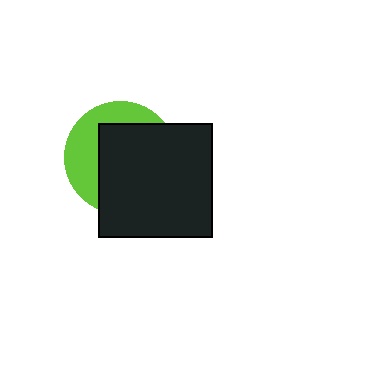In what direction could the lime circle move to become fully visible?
The lime circle could move toward the upper-left. That would shift it out from behind the black square entirely.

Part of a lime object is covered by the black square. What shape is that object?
It is a circle.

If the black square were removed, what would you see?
You would see the complete lime circle.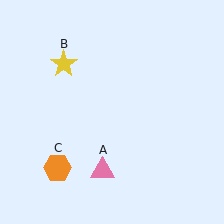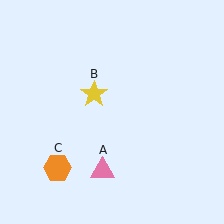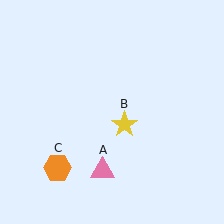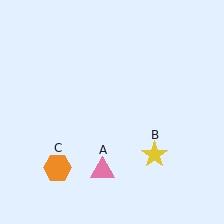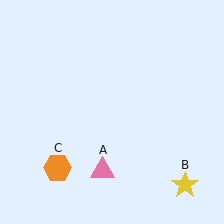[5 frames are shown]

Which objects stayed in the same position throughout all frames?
Pink triangle (object A) and orange hexagon (object C) remained stationary.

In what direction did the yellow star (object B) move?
The yellow star (object B) moved down and to the right.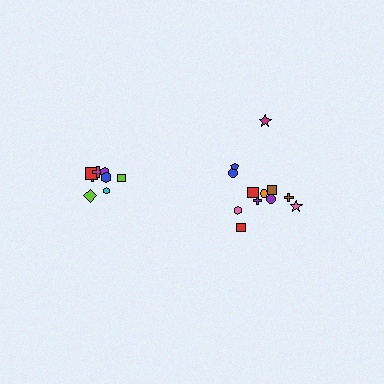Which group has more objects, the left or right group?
The right group.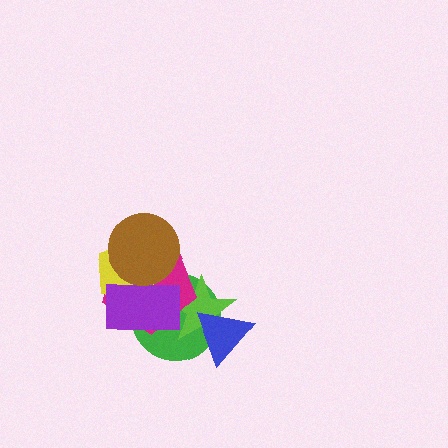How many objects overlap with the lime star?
4 objects overlap with the lime star.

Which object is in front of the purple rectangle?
The brown circle is in front of the purple rectangle.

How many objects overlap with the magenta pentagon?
5 objects overlap with the magenta pentagon.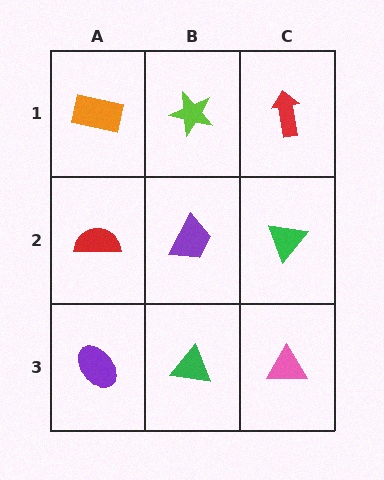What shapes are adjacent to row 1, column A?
A red semicircle (row 2, column A), a lime star (row 1, column B).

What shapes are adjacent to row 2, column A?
An orange rectangle (row 1, column A), a purple ellipse (row 3, column A), a purple trapezoid (row 2, column B).